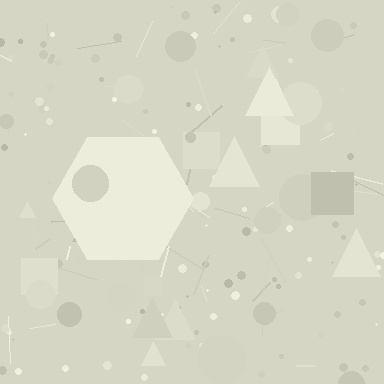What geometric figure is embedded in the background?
A hexagon is embedded in the background.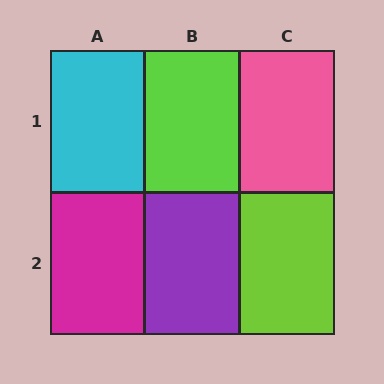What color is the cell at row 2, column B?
Purple.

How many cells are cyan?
1 cell is cyan.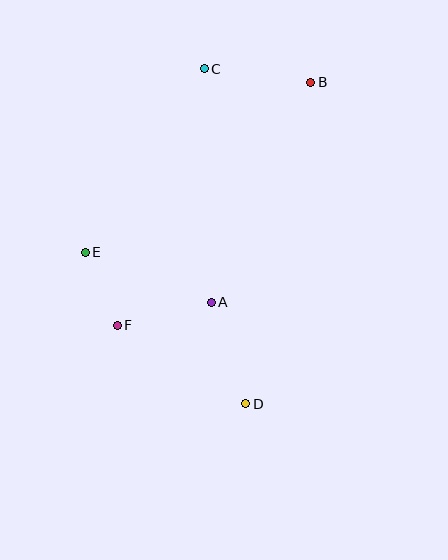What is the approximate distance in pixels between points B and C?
The distance between B and C is approximately 108 pixels.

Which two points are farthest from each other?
Points C and D are farthest from each other.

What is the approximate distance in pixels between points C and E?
The distance between C and E is approximately 219 pixels.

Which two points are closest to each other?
Points E and F are closest to each other.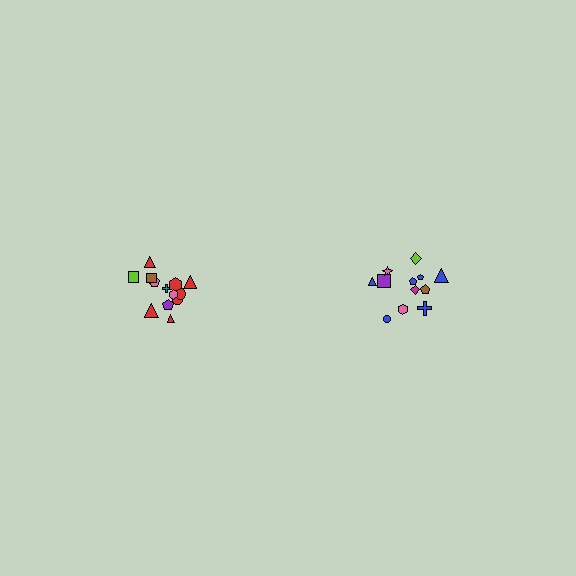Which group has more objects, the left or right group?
The left group.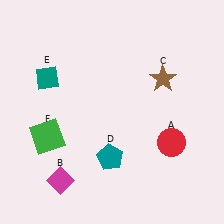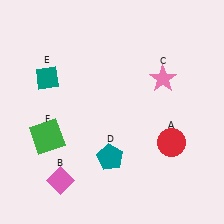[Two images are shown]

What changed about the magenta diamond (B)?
In Image 1, B is magenta. In Image 2, it changed to pink.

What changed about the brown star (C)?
In Image 1, C is brown. In Image 2, it changed to pink.